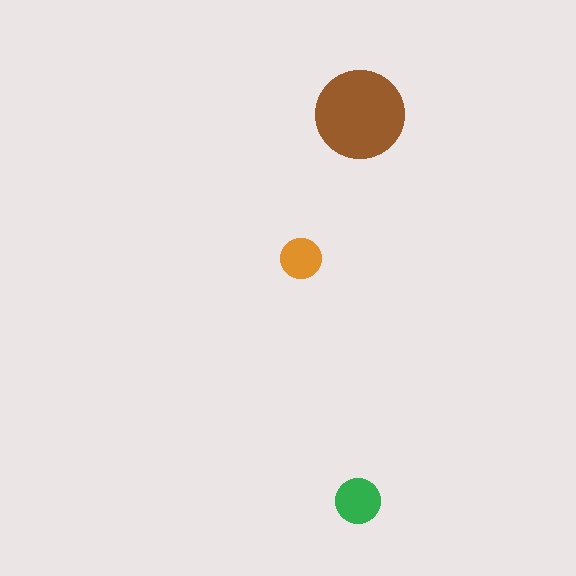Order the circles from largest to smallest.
the brown one, the green one, the orange one.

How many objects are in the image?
There are 3 objects in the image.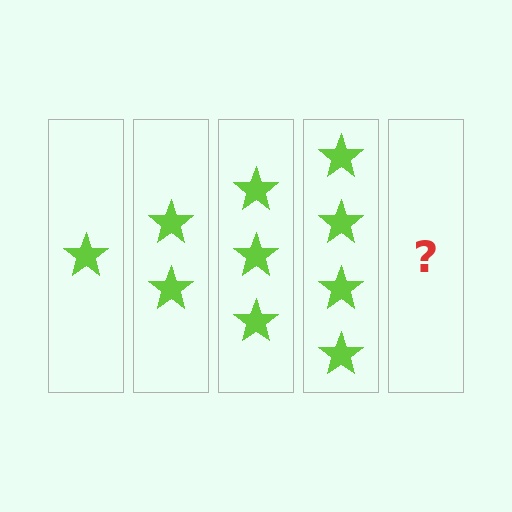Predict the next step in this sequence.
The next step is 5 stars.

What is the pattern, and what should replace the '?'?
The pattern is that each step adds one more star. The '?' should be 5 stars.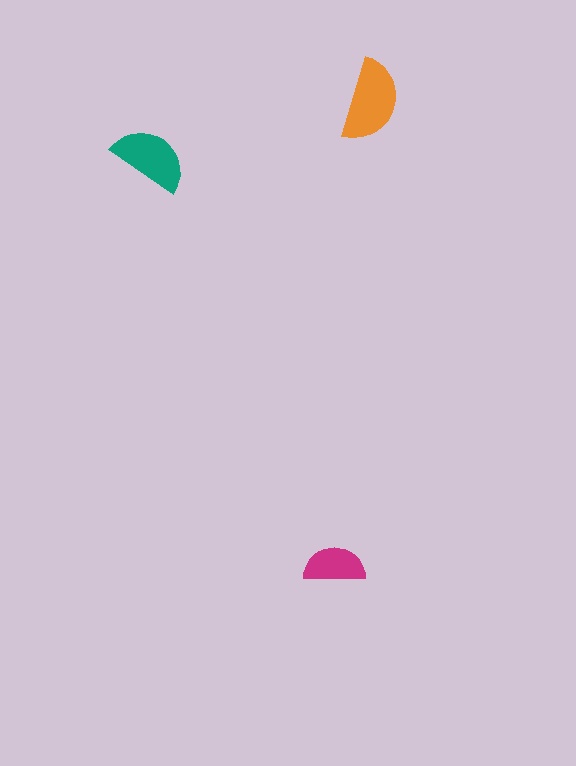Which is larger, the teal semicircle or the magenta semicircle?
The teal one.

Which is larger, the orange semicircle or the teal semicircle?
The orange one.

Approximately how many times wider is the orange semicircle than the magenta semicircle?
About 1.5 times wider.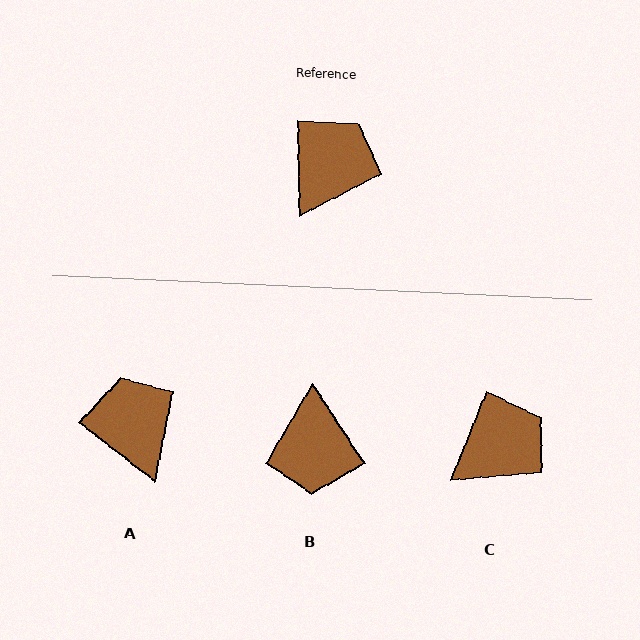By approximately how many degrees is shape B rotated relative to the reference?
Approximately 148 degrees clockwise.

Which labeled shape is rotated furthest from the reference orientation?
B, about 148 degrees away.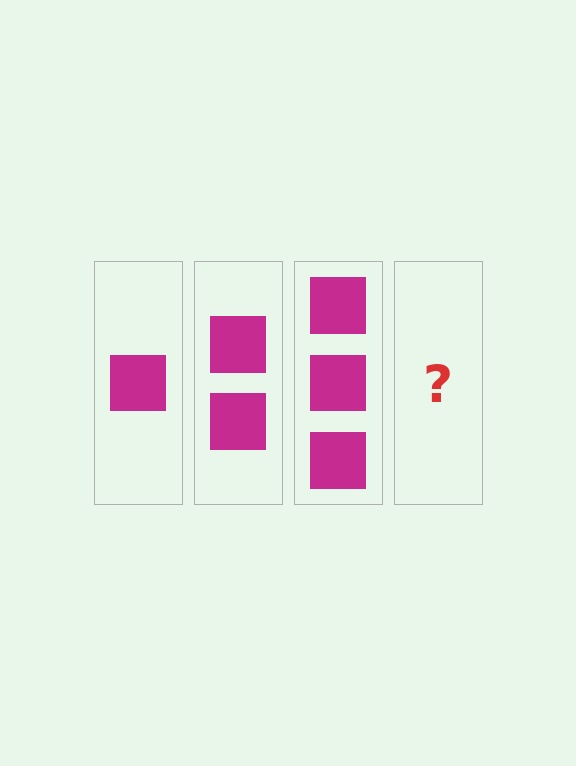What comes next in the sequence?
The next element should be 4 squares.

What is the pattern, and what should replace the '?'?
The pattern is that each step adds one more square. The '?' should be 4 squares.